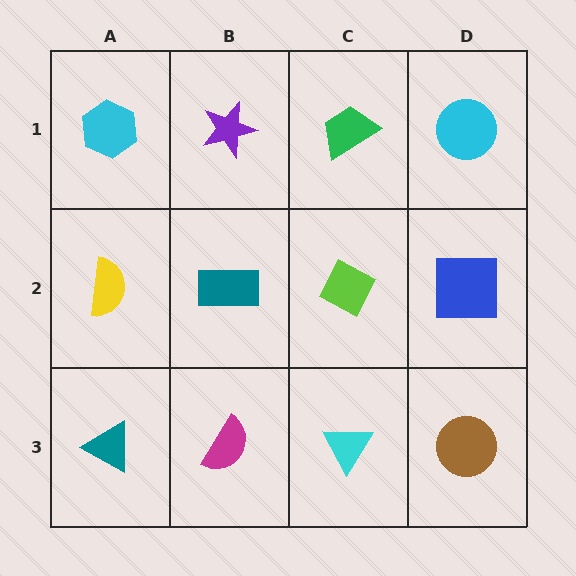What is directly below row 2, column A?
A teal triangle.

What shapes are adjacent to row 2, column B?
A purple star (row 1, column B), a magenta semicircle (row 3, column B), a yellow semicircle (row 2, column A), a lime diamond (row 2, column C).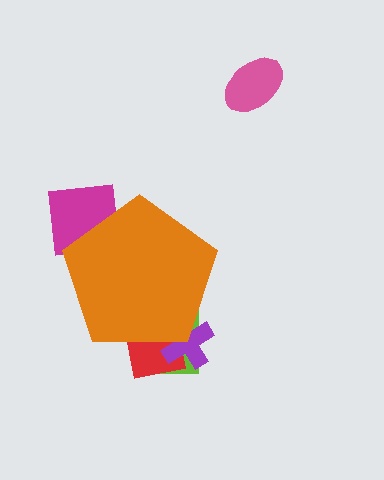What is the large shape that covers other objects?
An orange pentagon.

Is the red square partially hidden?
Yes, the red square is partially hidden behind the orange pentagon.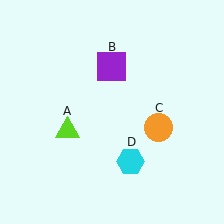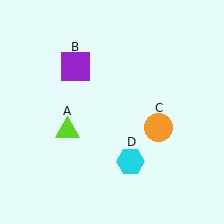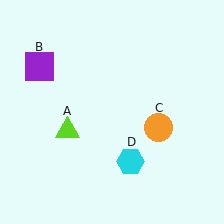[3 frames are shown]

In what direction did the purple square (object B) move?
The purple square (object B) moved left.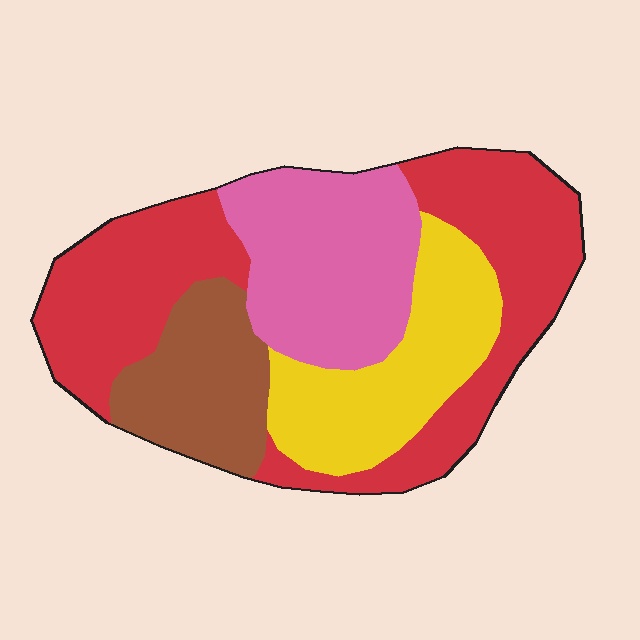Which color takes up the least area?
Brown, at roughly 15%.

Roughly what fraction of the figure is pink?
Pink takes up about one quarter (1/4) of the figure.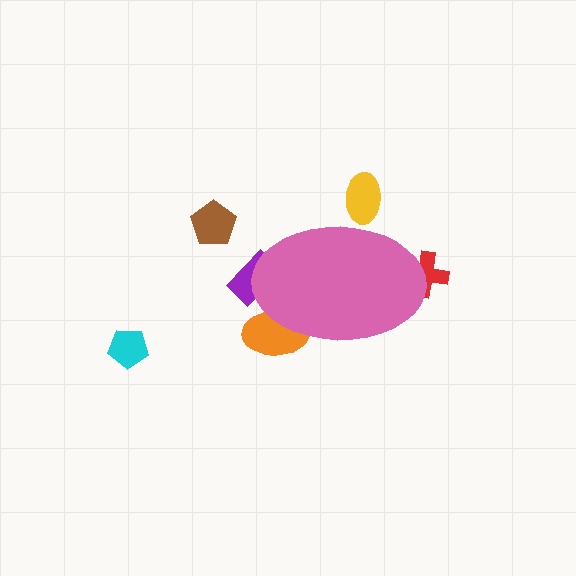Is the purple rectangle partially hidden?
Yes, the purple rectangle is partially hidden behind the pink ellipse.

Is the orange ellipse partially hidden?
Yes, the orange ellipse is partially hidden behind the pink ellipse.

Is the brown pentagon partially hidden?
No, the brown pentagon is fully visible.